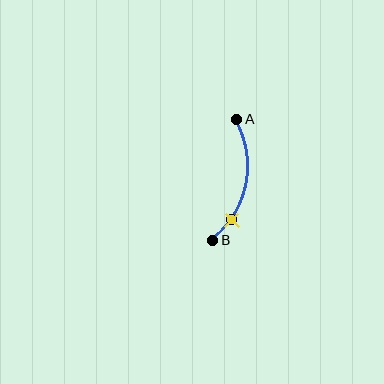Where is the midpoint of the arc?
The arc midpoint is the point on the curve farthest from the straight line joining A and B. It sits to the right of that line.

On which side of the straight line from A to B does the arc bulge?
The arc bulges to the right of the straight line connecting A and B.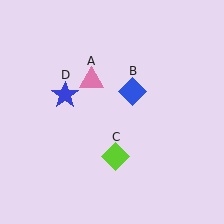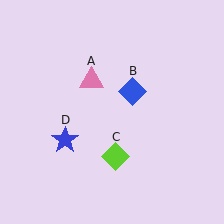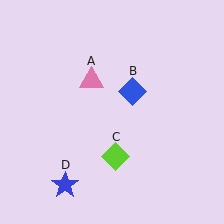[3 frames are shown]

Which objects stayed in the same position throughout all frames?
Pink triangle (object A) and blue diamond (object B) and lime diamond (object C) remained stationary.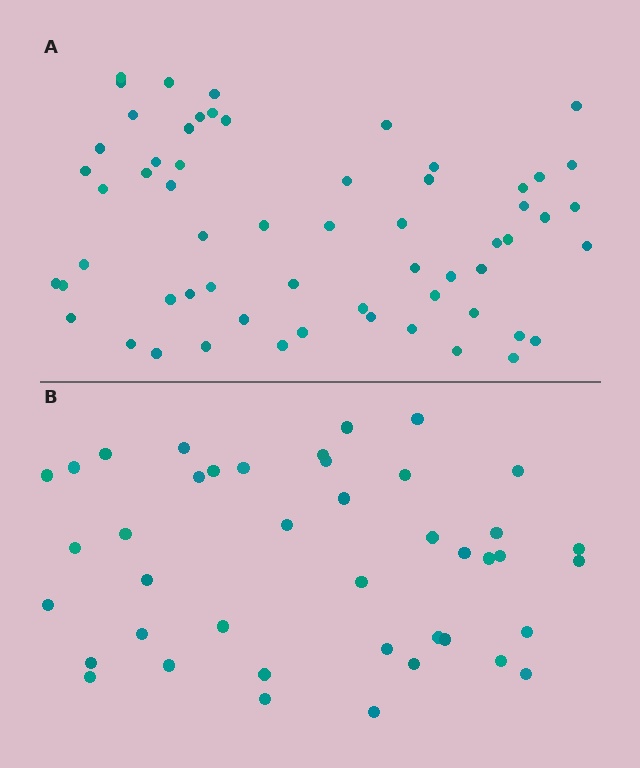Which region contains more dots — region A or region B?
Region A (the top region) has more dots.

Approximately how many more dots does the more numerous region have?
Region A has approximately 20 more dots than region B.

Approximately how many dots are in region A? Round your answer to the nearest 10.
About 60 dots.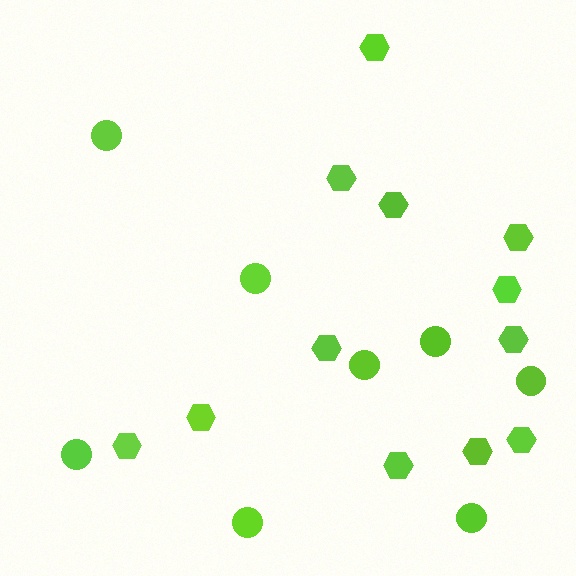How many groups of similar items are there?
There are 2 groups: one group of circles (8) and one group of hexagons (12).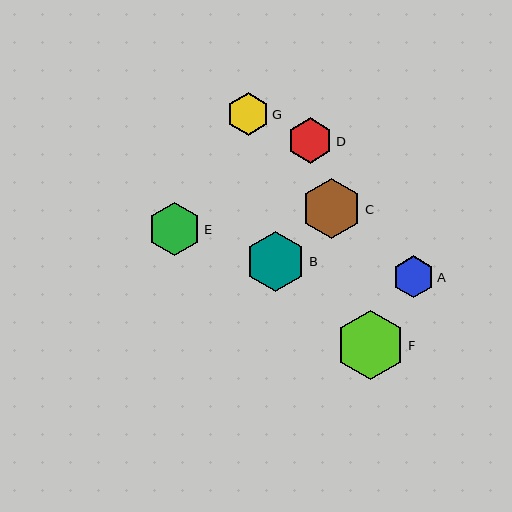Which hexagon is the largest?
Hexagon F is the largest with a size of approximately 69 pixels.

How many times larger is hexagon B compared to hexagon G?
Hexagon B is approximately 1.4 times the size of hexagon G.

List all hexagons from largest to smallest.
From largest to smallest: F, C, B, E, D, G, A.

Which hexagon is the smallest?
Hexagon A is the smallest with a size of approximately 42 pixels.